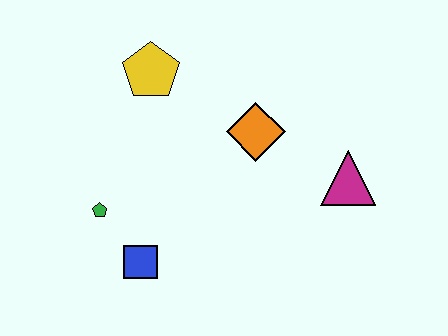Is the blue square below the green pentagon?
Yes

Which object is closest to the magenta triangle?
The orange diamond is closest to the magenta triangle.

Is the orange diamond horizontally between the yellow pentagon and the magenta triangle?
Yes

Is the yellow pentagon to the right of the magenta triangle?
No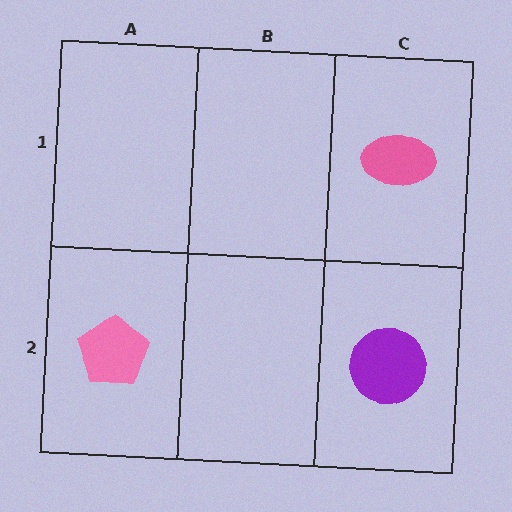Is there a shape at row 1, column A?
No, that cell is empty.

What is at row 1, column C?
A pink ellipse.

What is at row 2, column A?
A pink pentagon.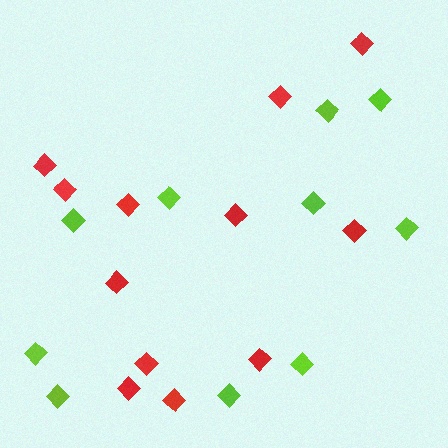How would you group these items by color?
There are 2 groups: one group of red diamonds (12) and one group of lime diamonds (10).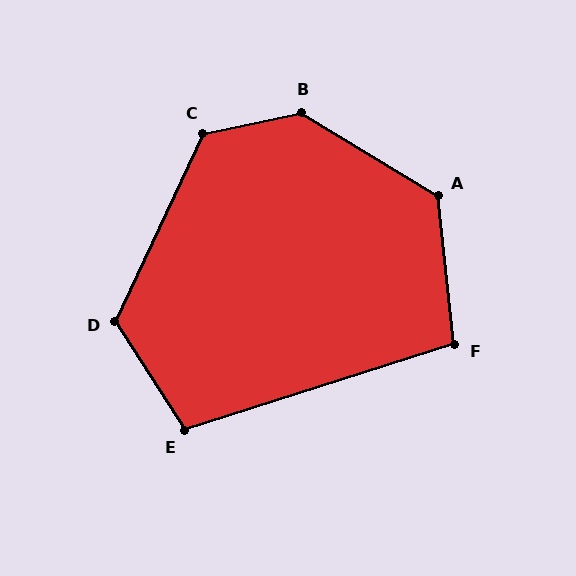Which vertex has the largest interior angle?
B, at approximately 136 degrees.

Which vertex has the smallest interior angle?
F, at approximately 101 degrees.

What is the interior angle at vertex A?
Approximately 128 degrees (obtuse).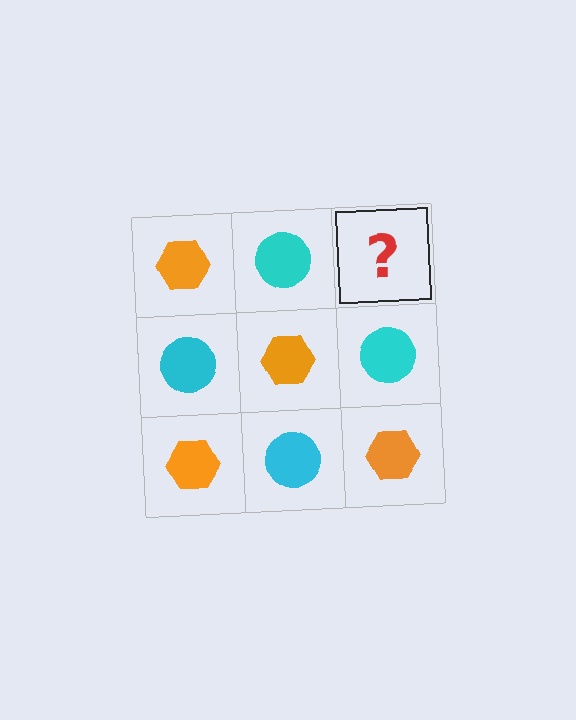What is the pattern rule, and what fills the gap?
The rule is that it alternates orange hexagon and cyan circle in a checkerboard pattern. The gap should be filled with an orange hexagon.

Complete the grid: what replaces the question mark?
The question mark should be replaced with an orange hexagon.